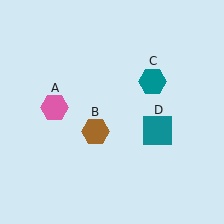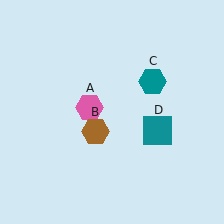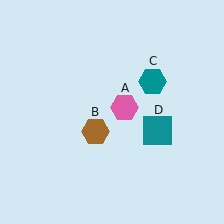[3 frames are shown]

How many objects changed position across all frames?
1 object changed position: pink hexagon (object A).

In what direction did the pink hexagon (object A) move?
The pink hexagon (object A) moved right.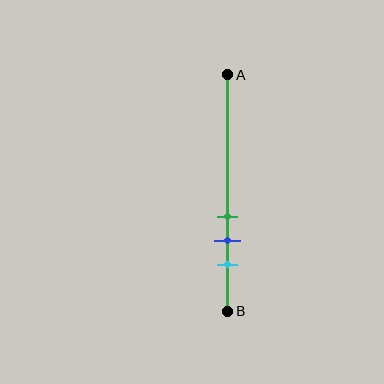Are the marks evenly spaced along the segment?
Yes, the marks are approximately evenly spaced.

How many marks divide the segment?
There are 3 marks dividing the segment.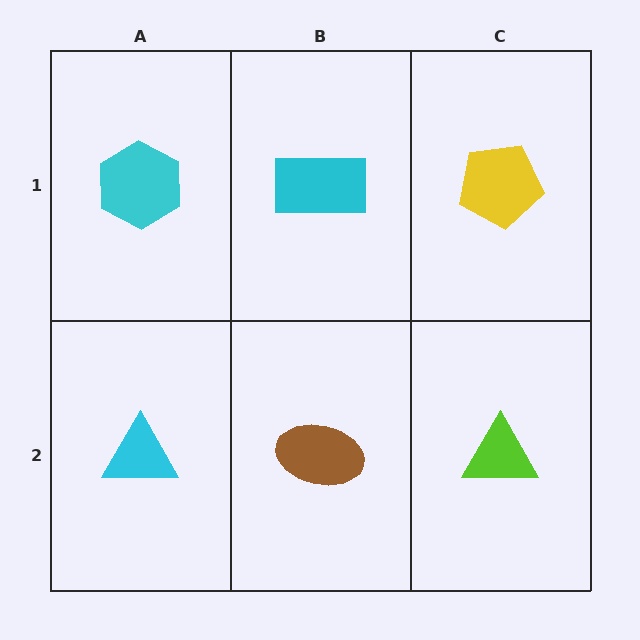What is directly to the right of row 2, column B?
A lime triangle.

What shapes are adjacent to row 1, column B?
A brown ellipse (row 2, column B), a cyan hexagon (row 1, column A), a yellow pentagon (row 1, column C).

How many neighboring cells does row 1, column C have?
2.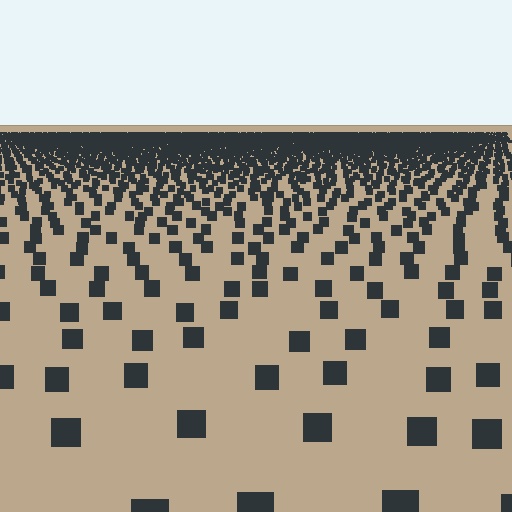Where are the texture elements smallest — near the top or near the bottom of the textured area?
Near the top.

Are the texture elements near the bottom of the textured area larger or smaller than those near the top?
Larger. Near the bottom, elements are closer to the viewer and appear at a bigger on-screen size.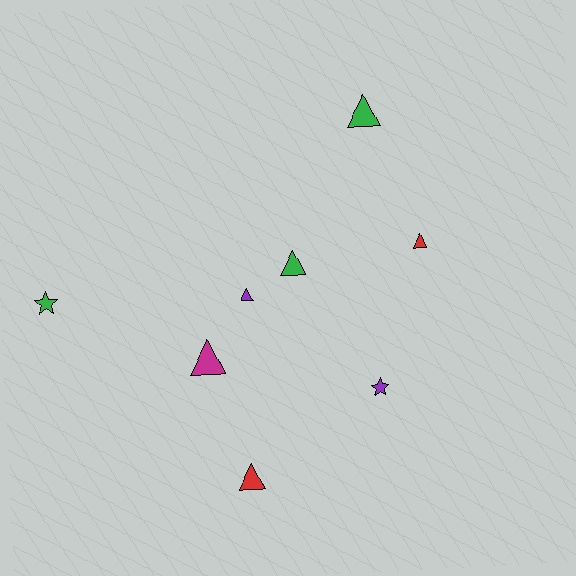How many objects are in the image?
There are 8 objects.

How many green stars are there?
There is 1 green star.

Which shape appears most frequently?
Triangle, with 6 objects.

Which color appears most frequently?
Green, with 3 objects.